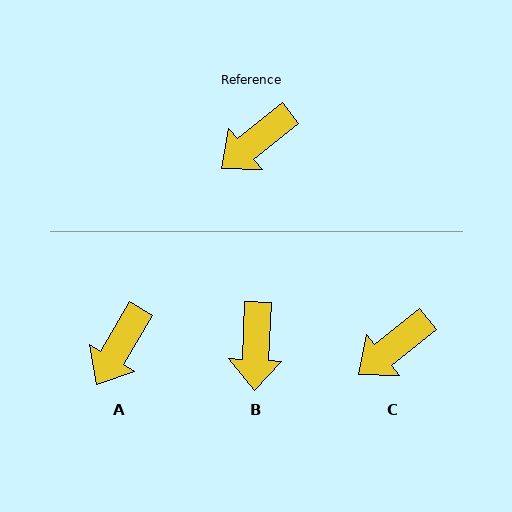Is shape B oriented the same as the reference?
No, it is off by about 49 degrees.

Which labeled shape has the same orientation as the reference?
C.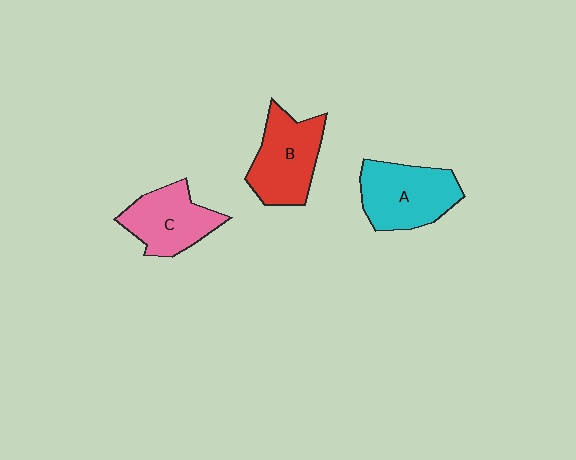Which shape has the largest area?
Shape A (cyan).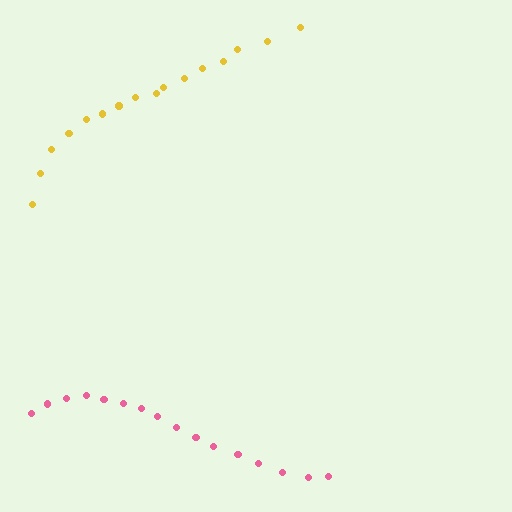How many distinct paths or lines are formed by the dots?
There are 2 distinct paths.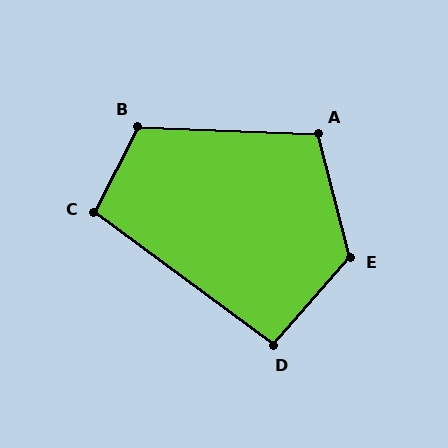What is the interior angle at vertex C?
Approximately 100 degrees (obtuse).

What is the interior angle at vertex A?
Approximately 107 degrees (obtuse).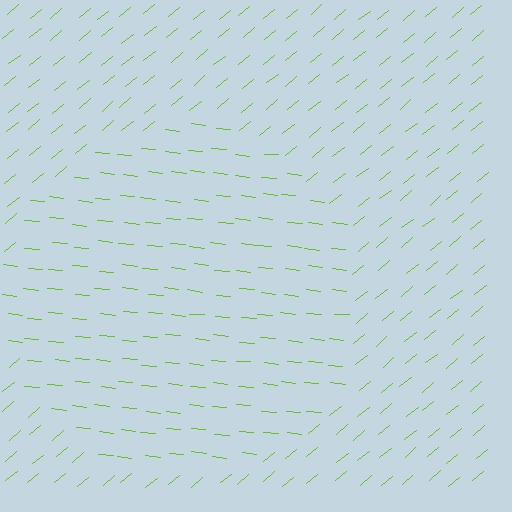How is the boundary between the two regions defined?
The boundary is defined purely by a change in line orientation (approximately 45 degrees difference). All lines are the same color and thickness.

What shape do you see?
I see a circle.